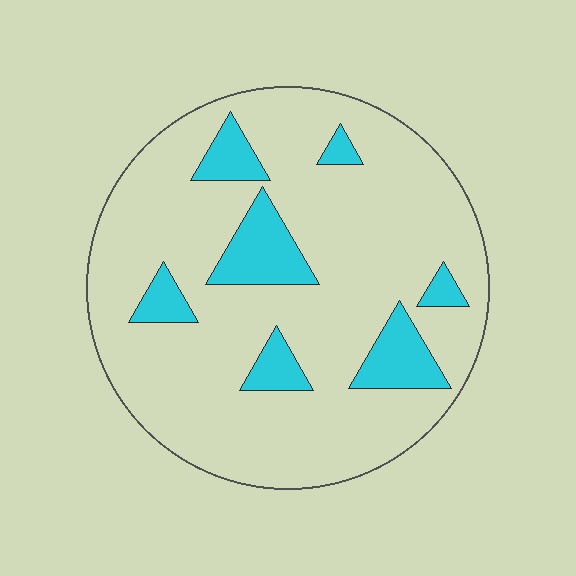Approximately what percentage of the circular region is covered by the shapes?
Approximately 15%.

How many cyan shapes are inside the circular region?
7.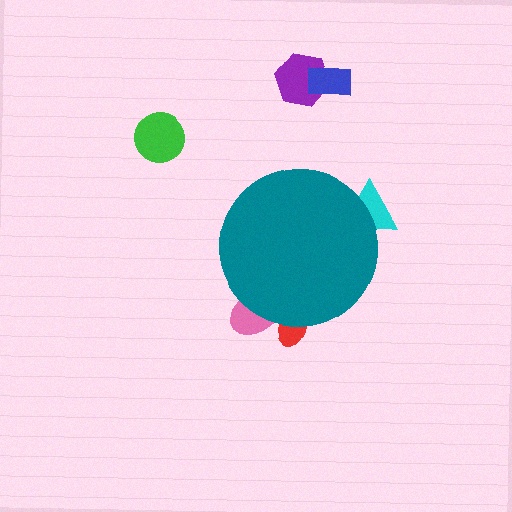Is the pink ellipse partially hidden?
Yes, the pink ellipse is partially hidden behind the teal circle.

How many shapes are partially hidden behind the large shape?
3 shapes are partially hidden.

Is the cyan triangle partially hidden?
Yes, the cyan triangle is partially hidden behind the teal circle.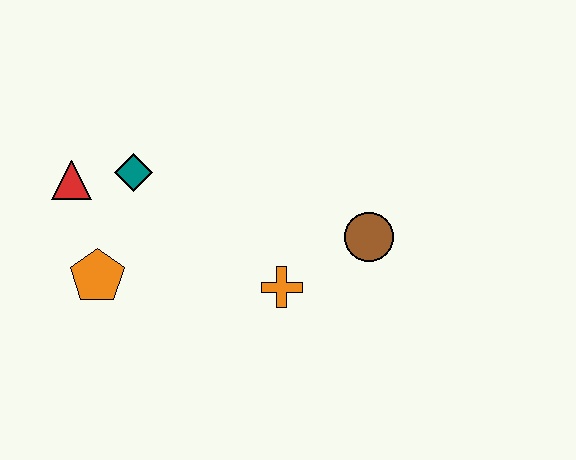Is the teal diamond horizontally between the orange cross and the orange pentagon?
Yes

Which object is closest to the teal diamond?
The red triangle is closest to the teal diamond.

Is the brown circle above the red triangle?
No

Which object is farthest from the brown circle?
The red triangle is farthest from the brown circle.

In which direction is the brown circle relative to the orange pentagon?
The brown circle is to the right of the orange pentagon.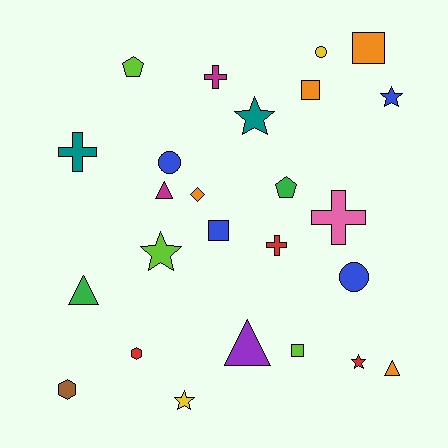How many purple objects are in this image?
There is 1 purple object.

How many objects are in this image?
There are 25 objects.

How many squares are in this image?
There are 4 squares.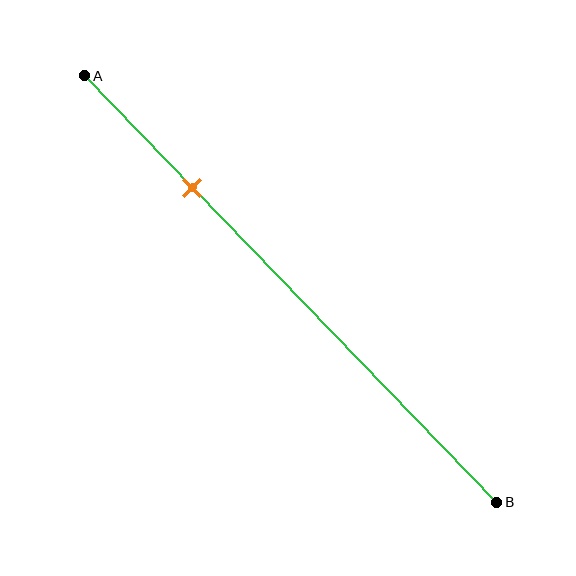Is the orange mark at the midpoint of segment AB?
No, the mark is at about 25% from A, not at the 50% midpoint.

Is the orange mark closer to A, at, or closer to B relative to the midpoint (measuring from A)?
The orange mark is closer to point A than the midpoint of segment AB.